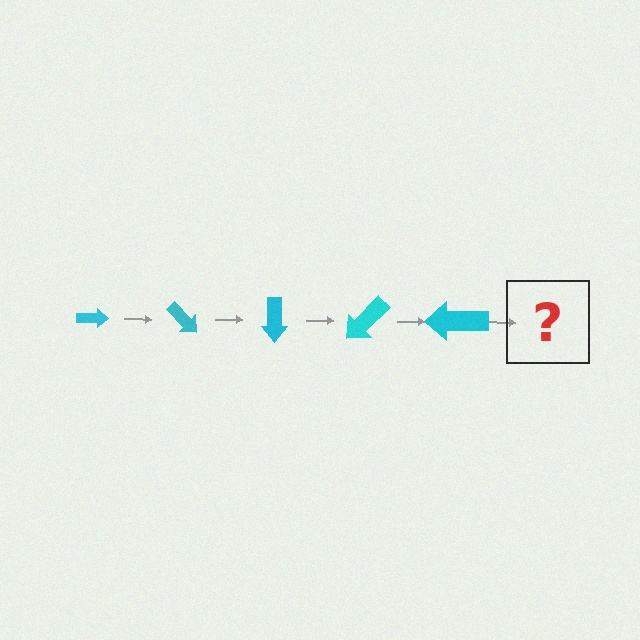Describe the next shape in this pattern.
It should be an arrow, larger than the previous one and rotated 225 degrees from the start.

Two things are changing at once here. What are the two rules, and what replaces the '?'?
The two rules are that the arrow grows larger each step and it rotates 45 degrees each step. The '?' should be an arrow, larger than the previous one and rotated 225 degrees from the start.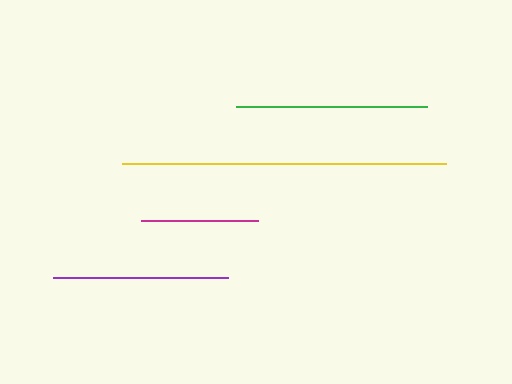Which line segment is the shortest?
The magenta line is the shortest at approximately 117 pixels.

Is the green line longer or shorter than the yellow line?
The yellow line is longer than the green line.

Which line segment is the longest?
The yellow line is the longest at approximately 324 pixels.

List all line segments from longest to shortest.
From longest to shortest: yellow, green, purple, magenta.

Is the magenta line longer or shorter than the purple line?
The purple line is longer than the magenta line.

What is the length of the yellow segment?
The yellow segment is approximately 324 pixels long.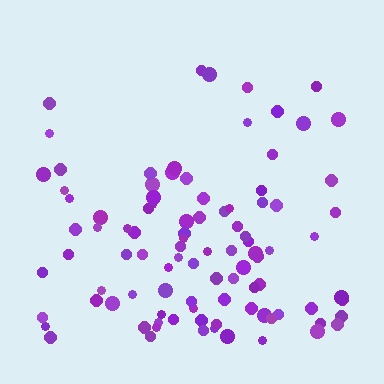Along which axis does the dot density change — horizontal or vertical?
Vertical.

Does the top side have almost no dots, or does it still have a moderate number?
Still a moderate number, just noticeably fewer than the bottom.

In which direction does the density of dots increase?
From top to bottom, with the bottom side densest.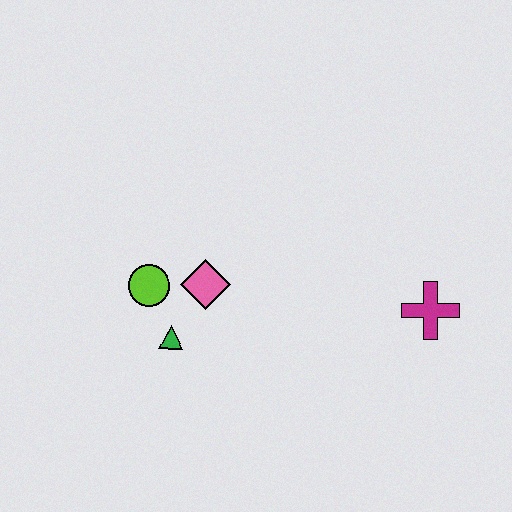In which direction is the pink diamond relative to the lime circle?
The pink diamond is to the right of the lime circle.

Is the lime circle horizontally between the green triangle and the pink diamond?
No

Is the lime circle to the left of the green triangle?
Yes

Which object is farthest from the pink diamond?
The magenta cross is farthest from the pink diamond.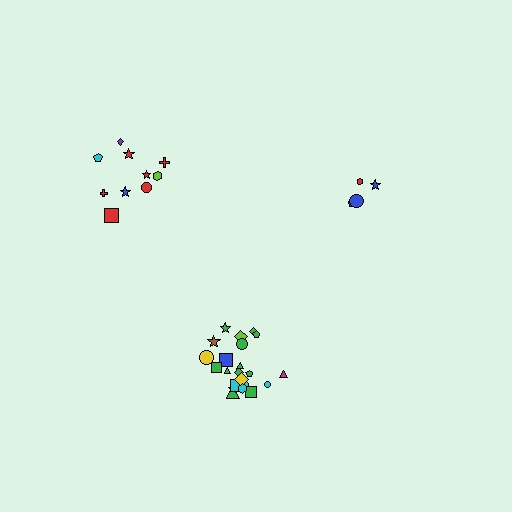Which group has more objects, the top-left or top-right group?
The top-left group.